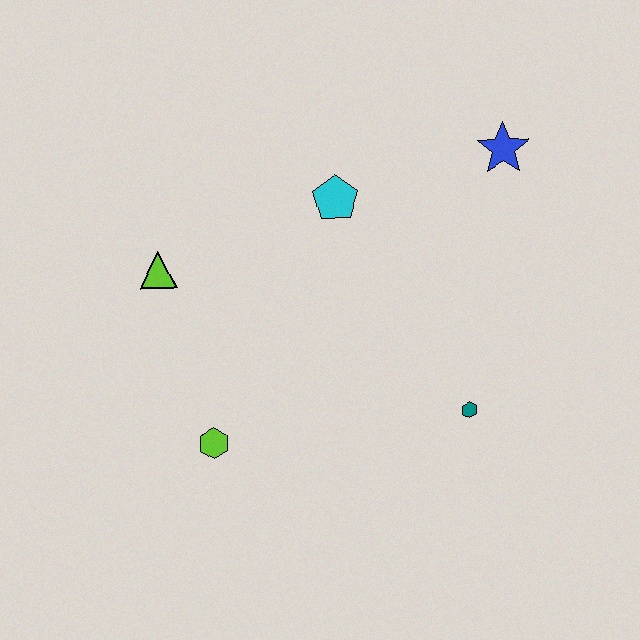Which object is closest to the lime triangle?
The lime hexagon is closest to the lime triangle.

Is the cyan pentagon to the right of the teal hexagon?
No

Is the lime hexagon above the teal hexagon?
No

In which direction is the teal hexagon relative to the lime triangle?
The teal hexagon is to the right of the lime triangle.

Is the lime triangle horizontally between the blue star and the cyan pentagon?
No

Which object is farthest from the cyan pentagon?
The lime hexagon is farthest from the cyan pentagon.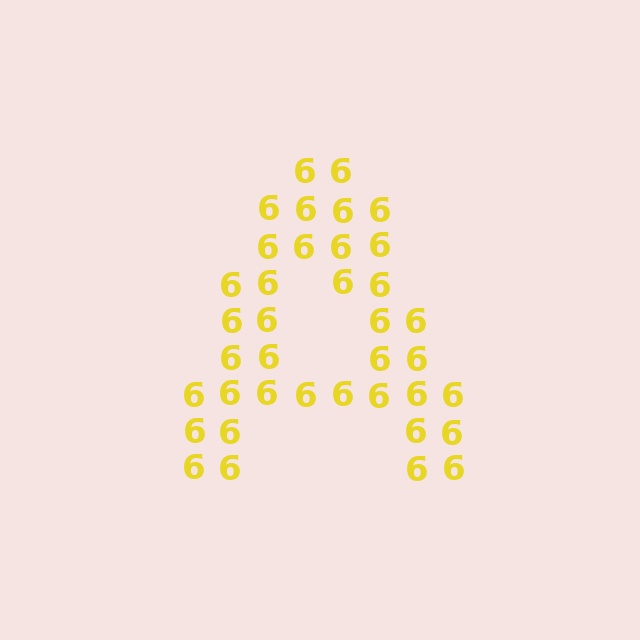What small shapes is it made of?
It is made of small digit 6's.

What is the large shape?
The large shape is the letter A.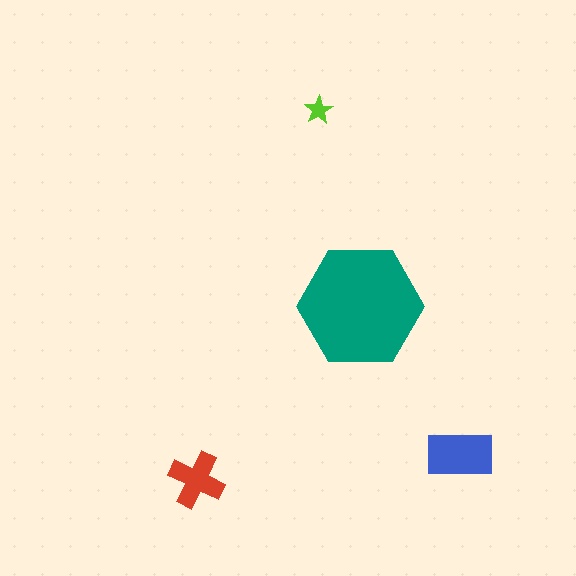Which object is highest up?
The lime star is topmost.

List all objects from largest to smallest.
The teal hexagon, the blue rectangle, the red cross, the lime star.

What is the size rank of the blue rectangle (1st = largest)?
2nd.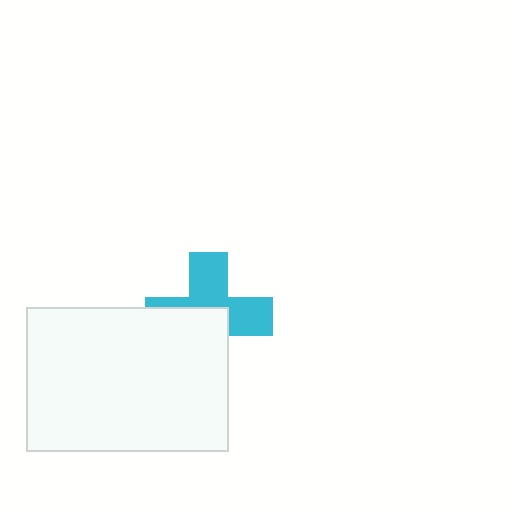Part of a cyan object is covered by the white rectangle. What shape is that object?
It is a cross.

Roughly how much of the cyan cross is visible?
About half of it is visible (roughly 51%).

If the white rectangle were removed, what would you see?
You would see the complete cyan cross.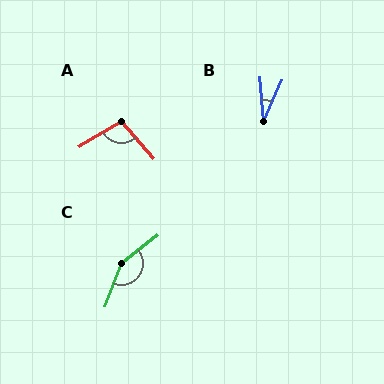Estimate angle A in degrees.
Approximately 100 degrees.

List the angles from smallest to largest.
B (29°), A (100°), C (148°).